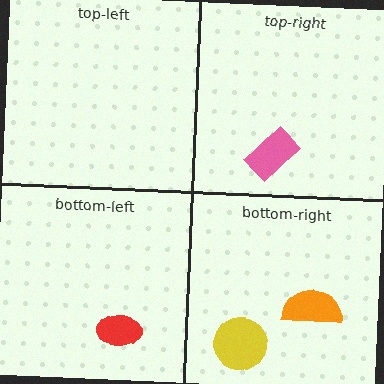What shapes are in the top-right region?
The pink rectangle.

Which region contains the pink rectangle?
The top-right region.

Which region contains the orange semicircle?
The bottom-right region.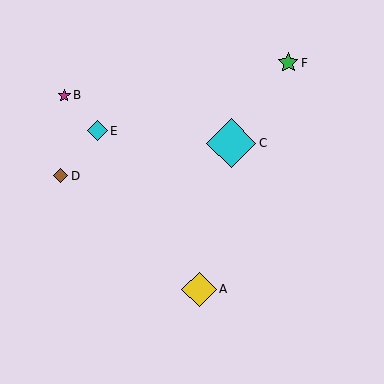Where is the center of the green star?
The center of the green star is at (288, 63).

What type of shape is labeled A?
Shape A is a yellow diamond.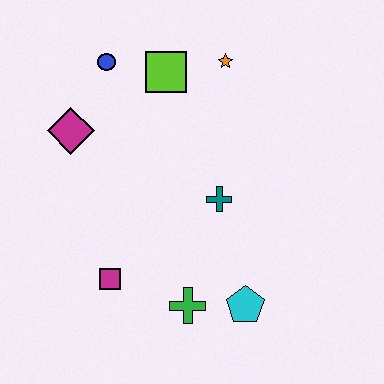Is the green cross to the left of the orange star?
Yes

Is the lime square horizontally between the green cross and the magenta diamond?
Yes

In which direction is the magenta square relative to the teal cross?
The magenta square is to the left of the teal cross.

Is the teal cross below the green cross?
No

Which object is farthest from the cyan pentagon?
The blue circle is farthest from the cyan pentagon.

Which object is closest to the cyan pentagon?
The green cross is closest to the cyan pentagon.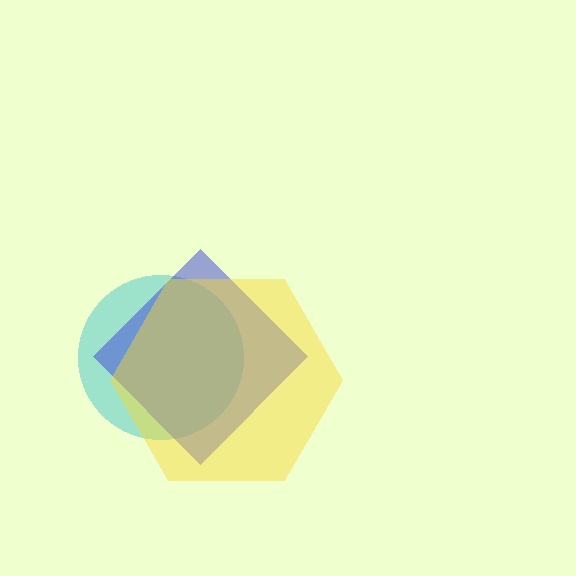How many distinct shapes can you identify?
There are 3 distinct shapes: a cyan circle, a blue diamond, a yellow hexagon.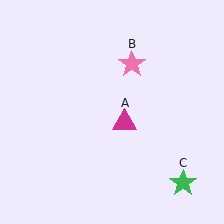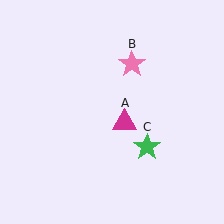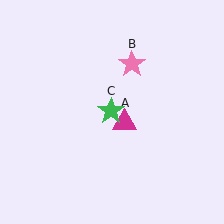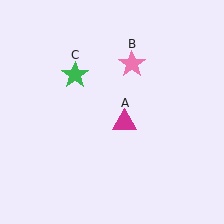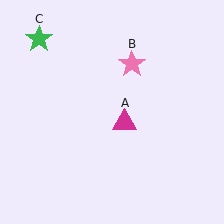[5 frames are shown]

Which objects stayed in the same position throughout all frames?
Magenta triangle (object A) and pink star (object B) remained stationary.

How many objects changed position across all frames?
1 object changed position: green star (object C).